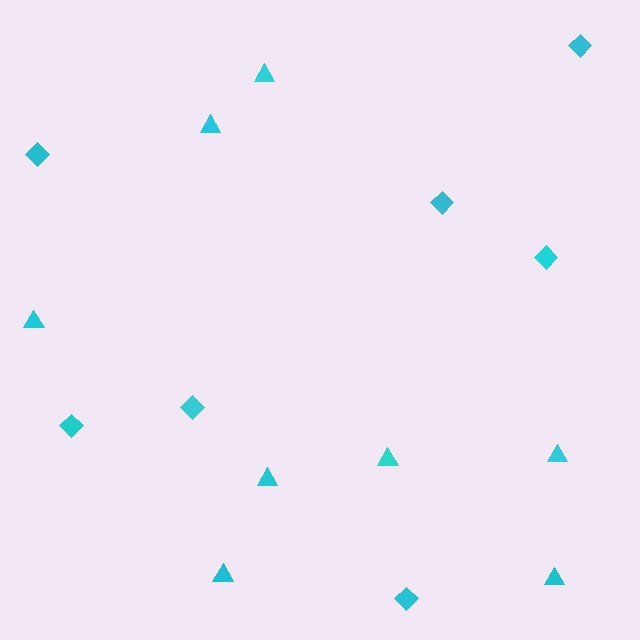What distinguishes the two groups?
There are 2 groups: one group of triangles (8) and one group of diamonds (7).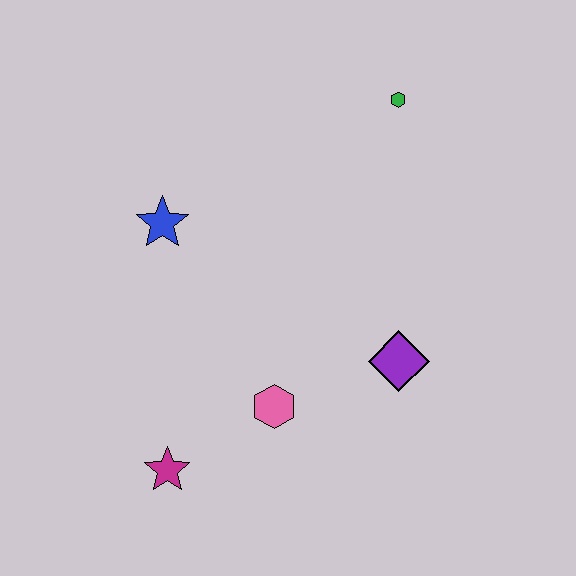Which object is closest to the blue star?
The pink hexagon is closest to the blue star.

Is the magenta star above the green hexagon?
No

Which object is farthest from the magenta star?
The green hexagon is farthest from the magenta star.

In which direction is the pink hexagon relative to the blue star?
The pink hexagon is below the blue star.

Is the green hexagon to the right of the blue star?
Yes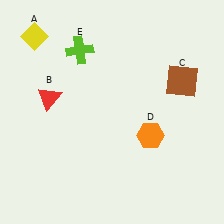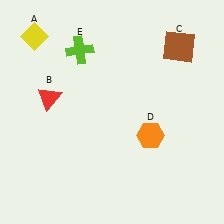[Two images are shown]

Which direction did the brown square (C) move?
The brown square (C) moved up.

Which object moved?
The brown square (C) moved up.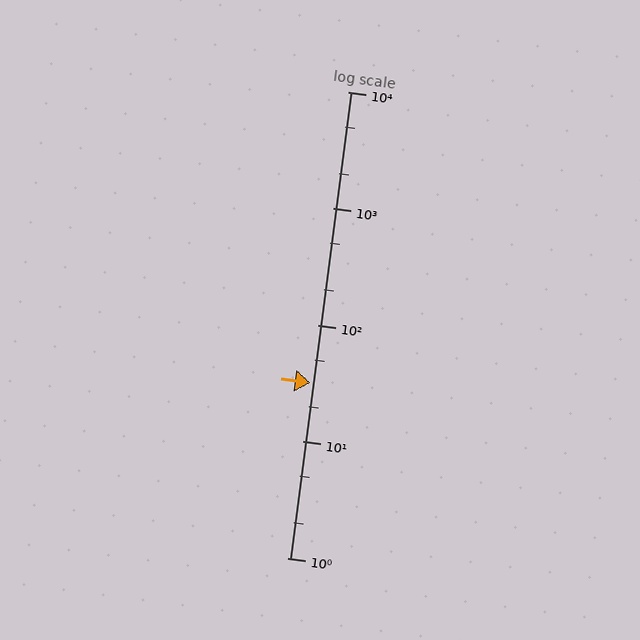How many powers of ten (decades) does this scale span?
The scale spans 4 decades, from 1 to 10000.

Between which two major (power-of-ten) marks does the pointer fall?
The pointer is between 10 and 100.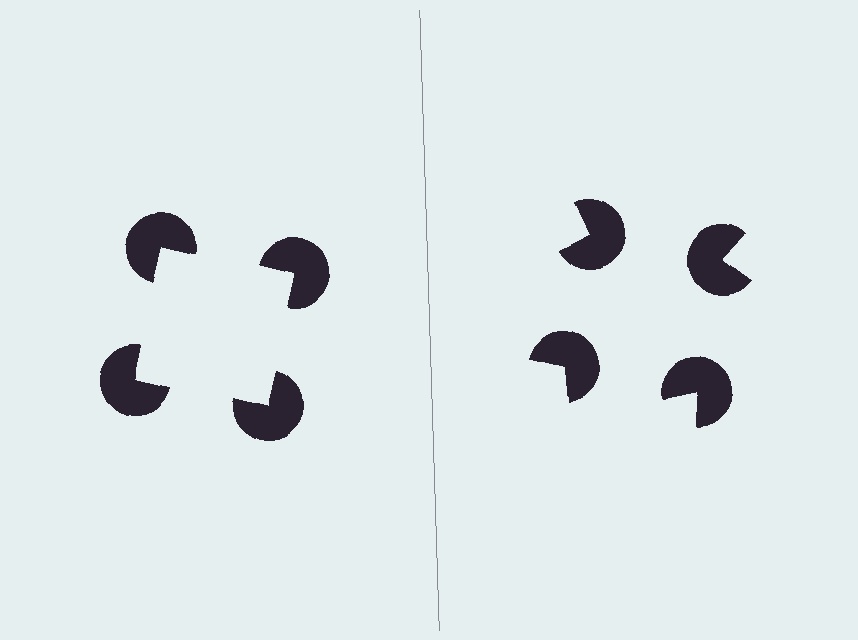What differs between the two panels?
The pac-man discs are positioned identically on both sides; only the wedge orientations differ. On the left they align to a square; on the right they are misaligned.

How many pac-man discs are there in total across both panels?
8 — 4 on each side.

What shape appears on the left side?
An illusory square.